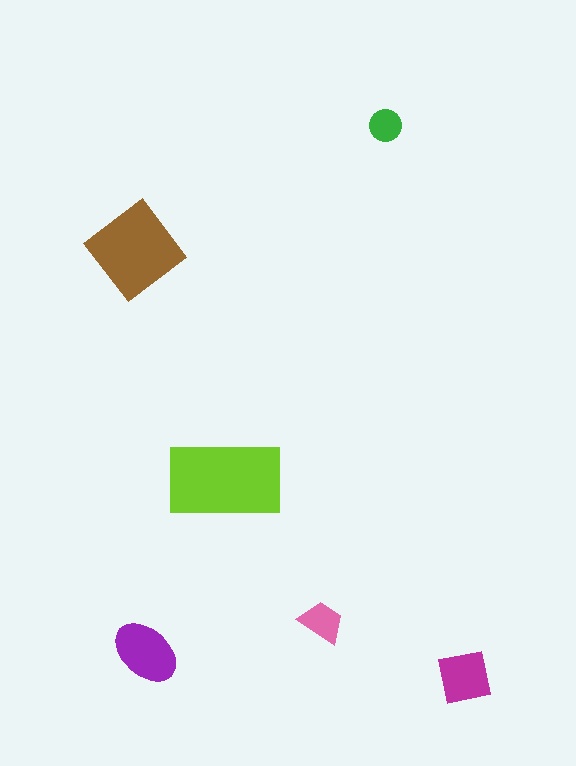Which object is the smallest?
The green circle.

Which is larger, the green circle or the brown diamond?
The brown diamond.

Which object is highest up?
The green circle is topmost.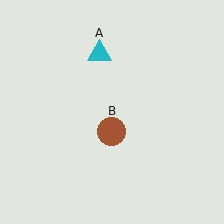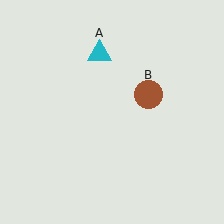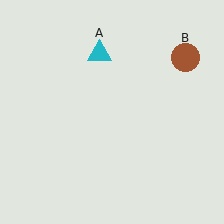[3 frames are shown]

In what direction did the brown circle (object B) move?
The brown circle (object B) moved up and to the right.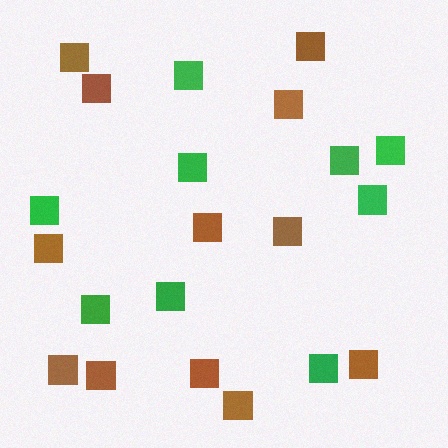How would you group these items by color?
There are 2 groups: one group of brown squares (12) and one group of green squares (9).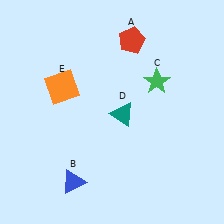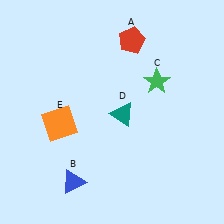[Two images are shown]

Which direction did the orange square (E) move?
The orange square (E) moved down.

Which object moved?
The orange square (E) moved down.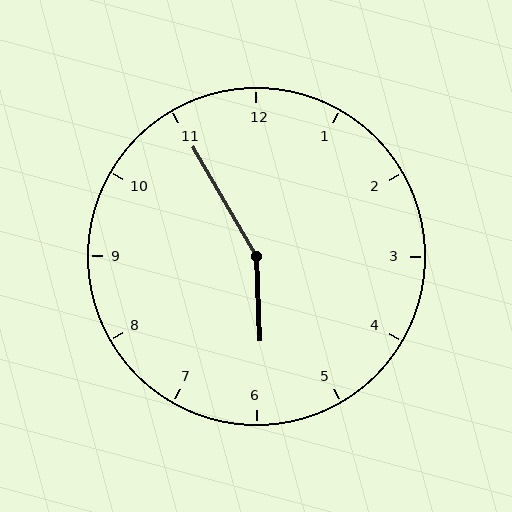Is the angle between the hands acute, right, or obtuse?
It is obtuse.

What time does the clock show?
5:55.